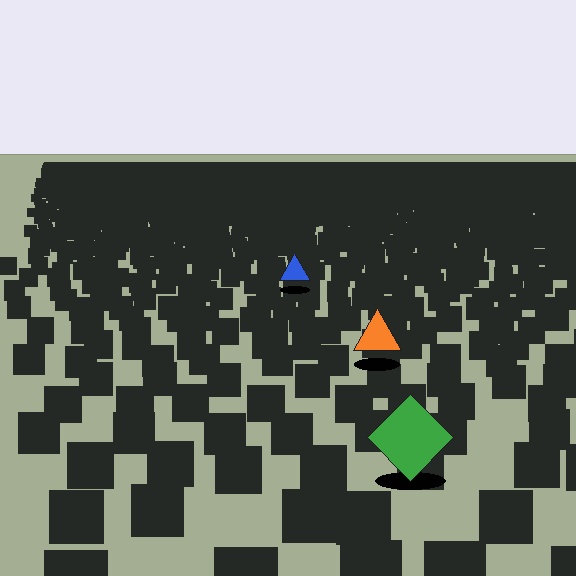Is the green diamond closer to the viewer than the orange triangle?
Yes. The green diamond is closer — you can tell from the texture gradient: the ground texture is coarser near it.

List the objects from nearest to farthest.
From nearest to farthest: the green diamond, the orange triangle, the blue triangle.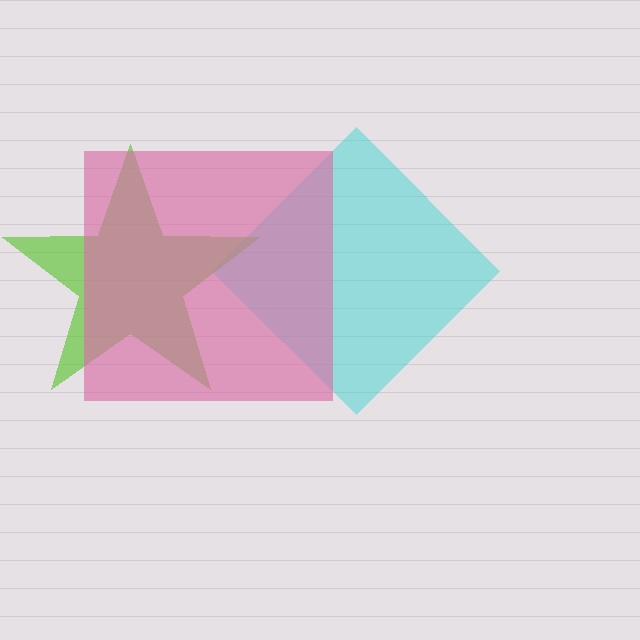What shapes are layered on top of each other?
The layered shapes are: a cyan diamond, a lime star, a pink square.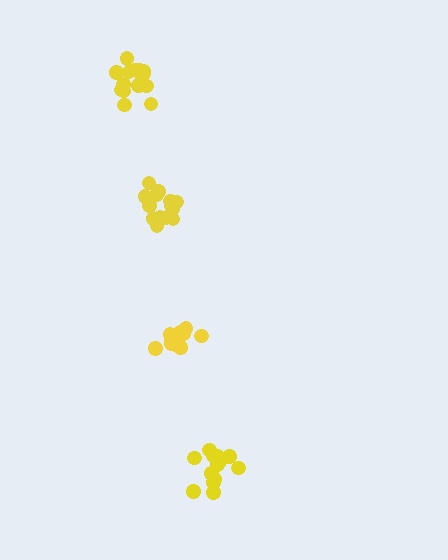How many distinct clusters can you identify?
There are 4 distinct clusters.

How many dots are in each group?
Group 1: 13 dots, Group 2: 12 dots, Group 3: 15 dots, Group 4: 15 dots (55 total).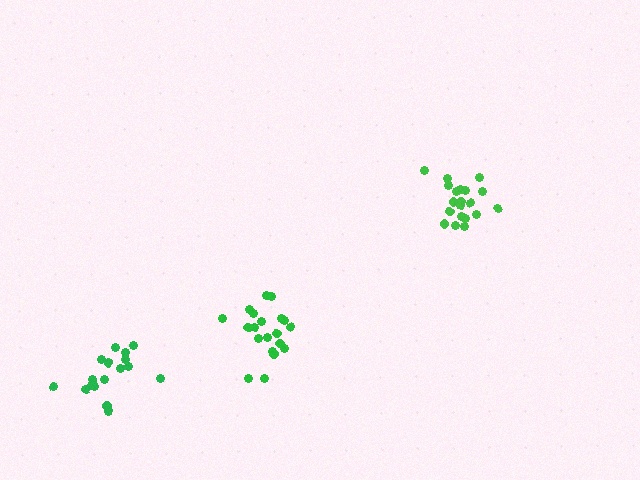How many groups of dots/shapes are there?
There are 3 groups.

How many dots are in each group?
Group 1: 20 dots, Group 2: 20 dots, Group 3: 18 dots (58 total).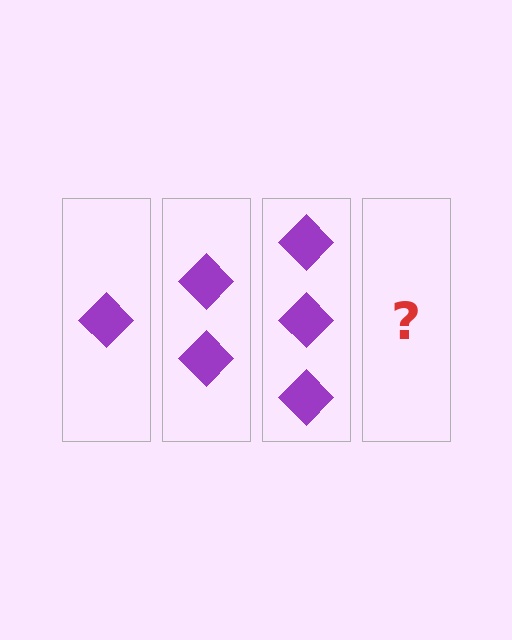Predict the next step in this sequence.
The next step is 4 diamonds.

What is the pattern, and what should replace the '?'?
The pattern is that each step adds one more diamond. The '?' should be 4 diamonds.